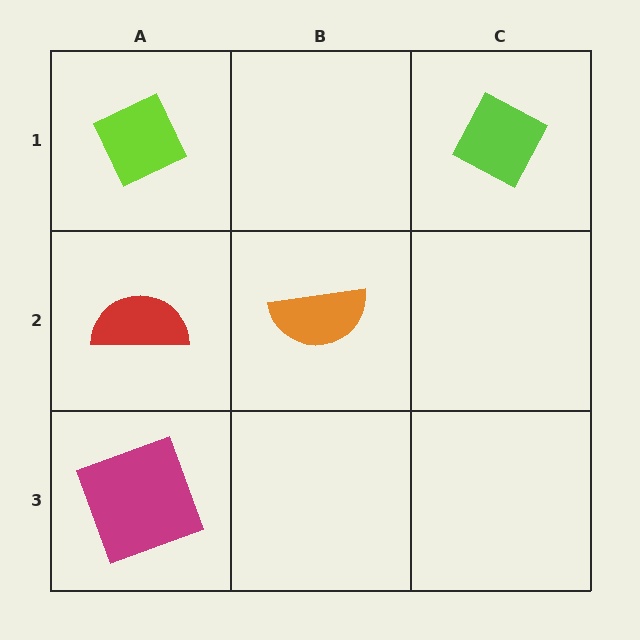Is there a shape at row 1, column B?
No, that cell is empty.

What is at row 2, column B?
An orange semicircle.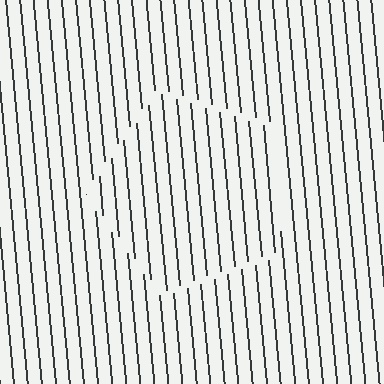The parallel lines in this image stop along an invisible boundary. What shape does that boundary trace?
An illusory pentagon. The interior of the shape contains the same grating, shifted by half a period — the contour is defined by the phase discontinuity where line-ends from the inner and outer gratings abut.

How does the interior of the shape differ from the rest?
The interior of the shape contains the same grating, shifted by half a period — the contour is defined by the phase discontinuity where line-ends from the inner and outer gratings abut.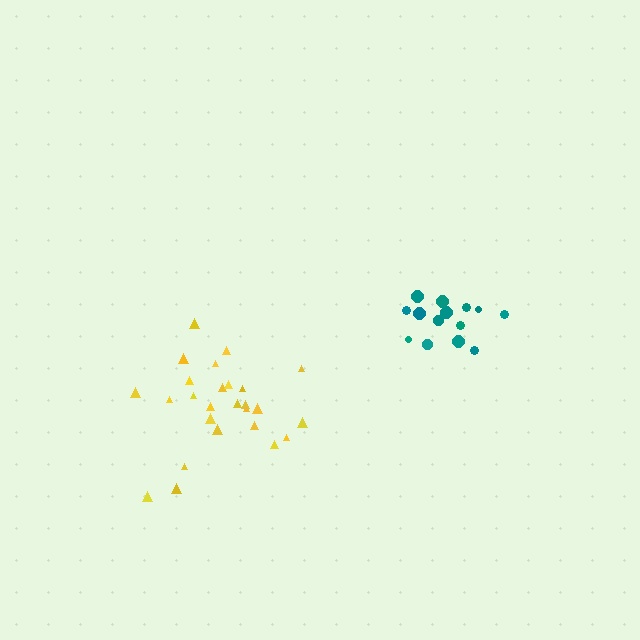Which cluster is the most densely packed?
Teal.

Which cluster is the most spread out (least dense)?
Yellow.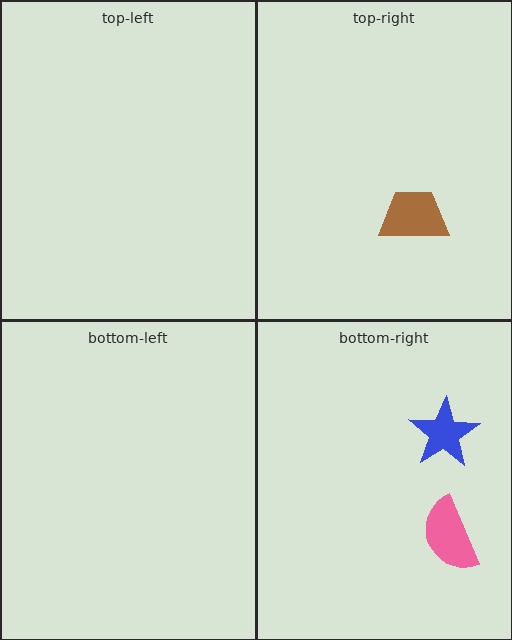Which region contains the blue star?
The bottom-right region.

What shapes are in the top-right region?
The brown trapezoid.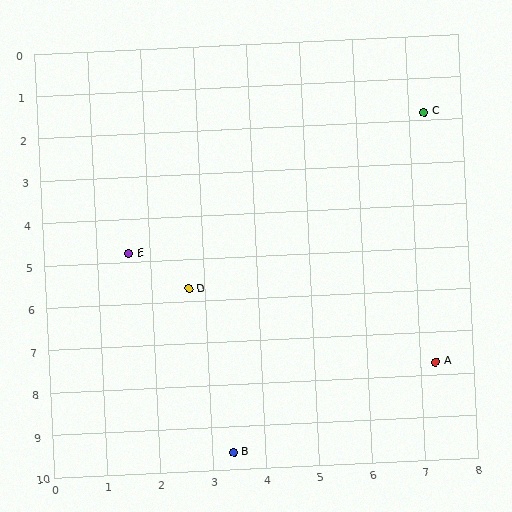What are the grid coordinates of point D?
Point D is at approximately (2.7, 5.7).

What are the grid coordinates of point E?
Point E is at approximately (1.6, 4.8).